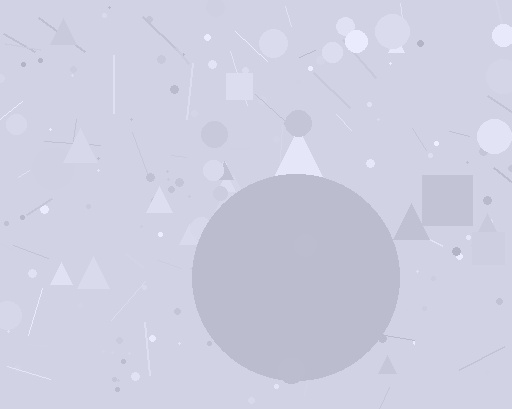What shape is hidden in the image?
A circle is hidden in the image.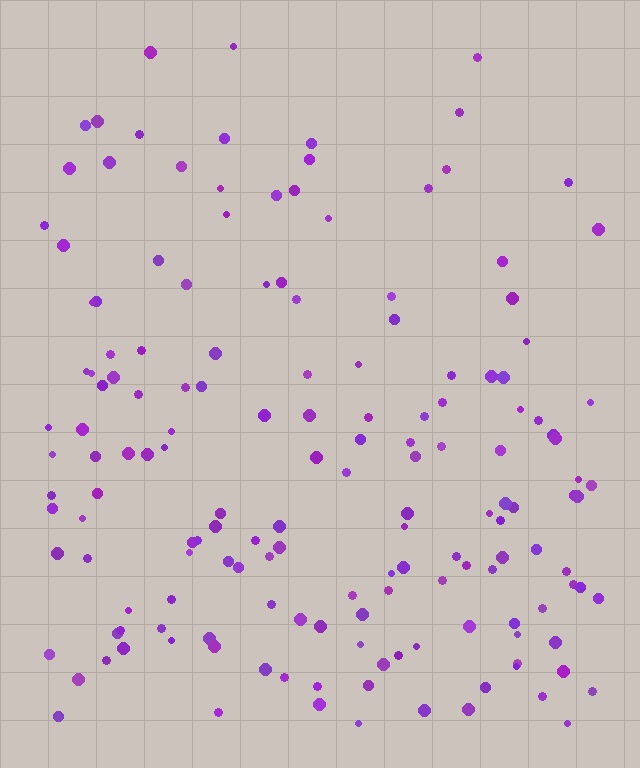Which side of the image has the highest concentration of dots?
The bottom.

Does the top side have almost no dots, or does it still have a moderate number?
Still a moderate number, just noticeably fewer than the bottom.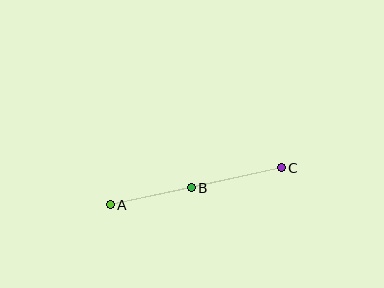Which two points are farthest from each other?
Points A and C are farthest from each other.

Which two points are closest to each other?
Points A and B are closest to each other.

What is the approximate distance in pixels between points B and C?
The distance between B and C is approximately 92 pixels.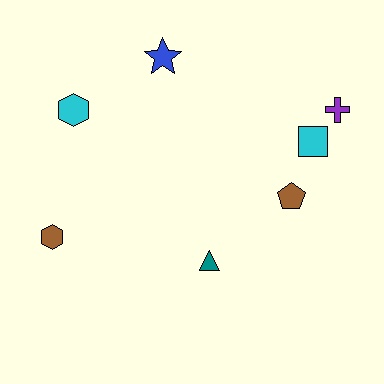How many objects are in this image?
There are 7 objects.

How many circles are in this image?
There are no circles.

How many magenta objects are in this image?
There are no magenta objects.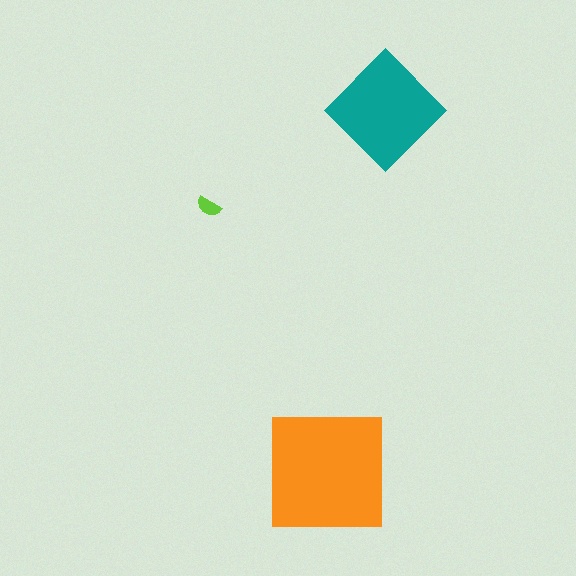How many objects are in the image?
There are 3 objects in the image.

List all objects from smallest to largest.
The lime semicircle, the teal diamond, the orange square.